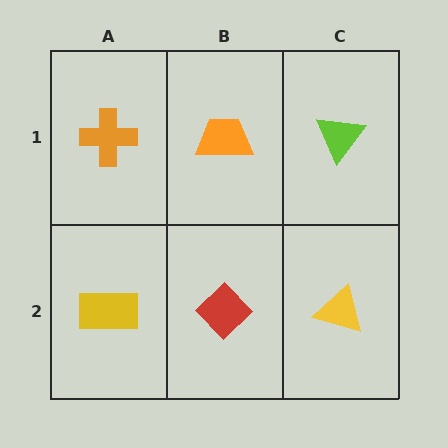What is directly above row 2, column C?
A lime triangle.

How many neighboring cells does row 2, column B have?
3.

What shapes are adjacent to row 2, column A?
An orange cross (row 1, column A), a red diamond (row 2, column B).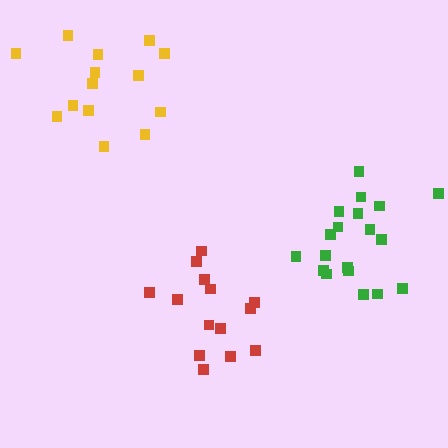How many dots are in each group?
Group 1: 14 dots, Group 2: 19 dots, Group 3: 14 dots (47 total).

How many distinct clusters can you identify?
There are 3 distinct clusters.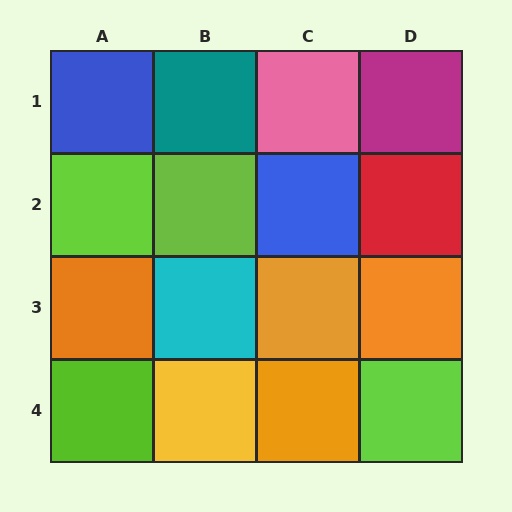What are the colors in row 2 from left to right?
Lime, lime, blue, red.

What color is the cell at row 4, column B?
Yellow.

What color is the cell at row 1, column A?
Blue.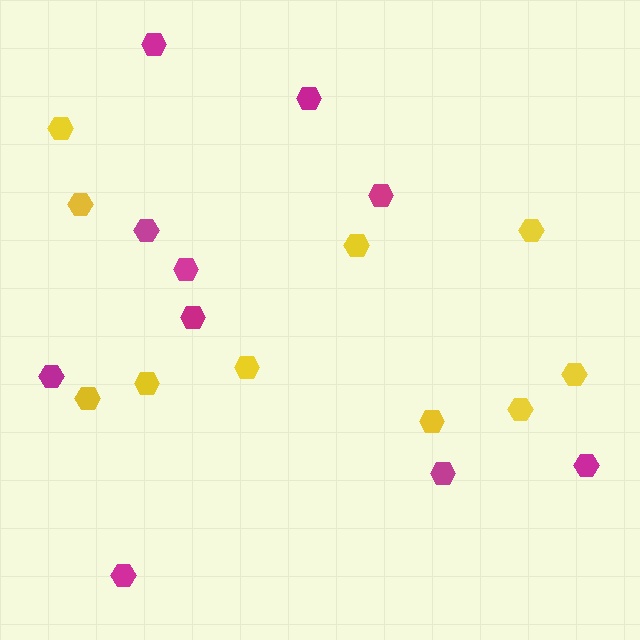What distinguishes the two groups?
There are 2 groups: one group of yellow hexagons (10) and one group of magenta hexagons (10).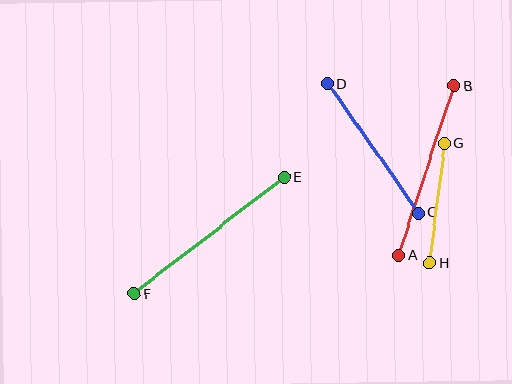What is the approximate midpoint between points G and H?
The midpoint is at approximately (437, 203) pixels.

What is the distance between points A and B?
The distance is approximately 178 pixels.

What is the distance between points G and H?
The distance is approximately 121 pixels.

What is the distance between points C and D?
The distance is approximately 158 pixels.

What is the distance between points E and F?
The distance is approximately 190 pixels.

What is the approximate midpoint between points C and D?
The midpoint is at approximately (373, 148) pixels.